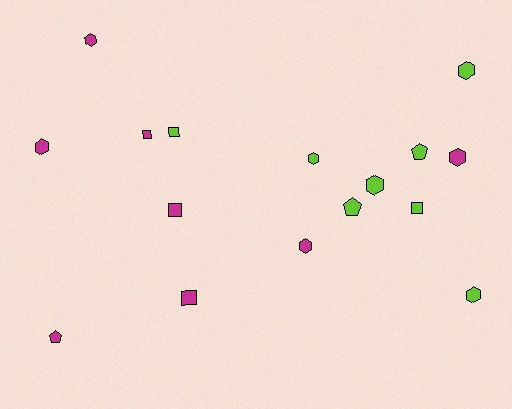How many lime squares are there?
There are 2 lime squares.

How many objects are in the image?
There are 16 objects.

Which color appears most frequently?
Magenta, with 8 objects.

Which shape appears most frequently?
Hexagon, with 8 objects.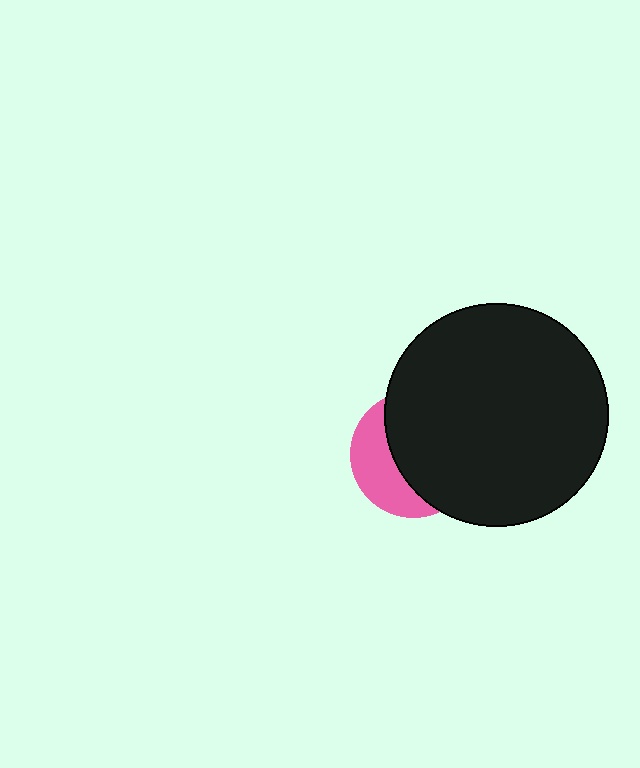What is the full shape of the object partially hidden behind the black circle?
The partially hidden object is a pink circle.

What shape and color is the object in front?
The object in front is a black circle.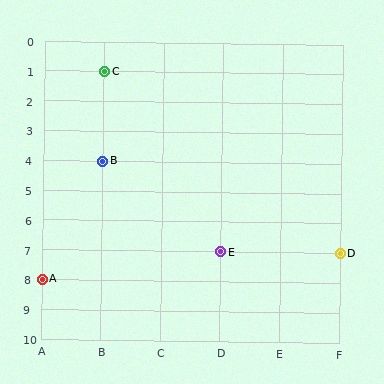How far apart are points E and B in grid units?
Points E and B are 2 columns and 3 rows apart (about 3.6 grid units diagonally).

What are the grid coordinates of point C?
Point C is at grid coordinates (B, 1).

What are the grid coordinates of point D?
Point D is at grid coordinates (F, 7).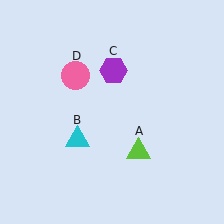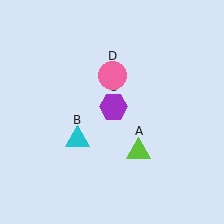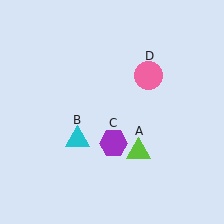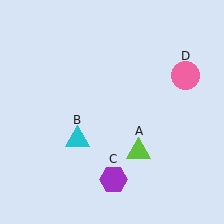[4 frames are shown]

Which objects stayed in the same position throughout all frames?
Lime triangle (object A) and cyan triangle (object B) remained stationary.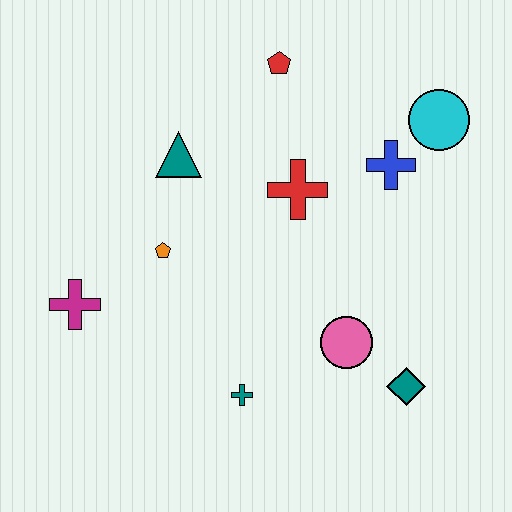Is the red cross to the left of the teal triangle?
No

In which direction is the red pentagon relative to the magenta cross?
The red pentagon is above the magenta cross.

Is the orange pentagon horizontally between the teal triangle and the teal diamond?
No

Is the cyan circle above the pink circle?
Yes